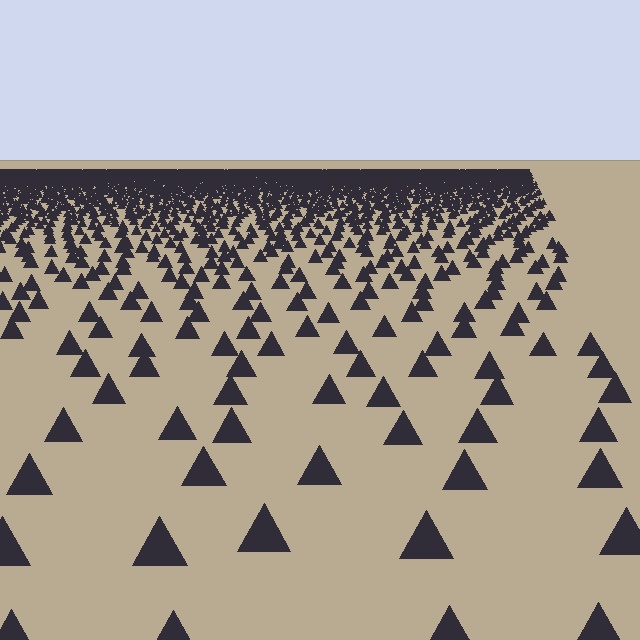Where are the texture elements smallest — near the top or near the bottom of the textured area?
Near the top.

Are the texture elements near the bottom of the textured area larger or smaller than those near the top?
Larger. Near the bottom, elements are closer to the viewer and appear at a bigger on-screen size.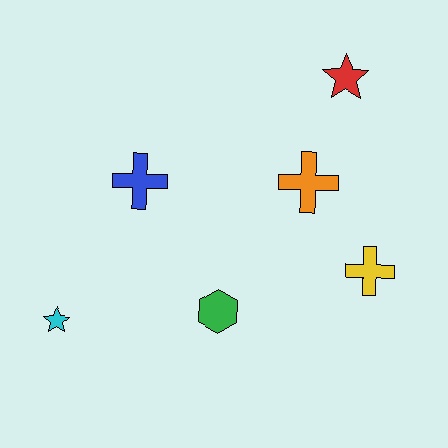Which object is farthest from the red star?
The cyan star is farthest from the red star.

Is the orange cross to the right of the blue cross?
Yes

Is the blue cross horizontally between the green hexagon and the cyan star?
Yes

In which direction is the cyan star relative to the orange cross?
The cyan star is to the left of the orange cross.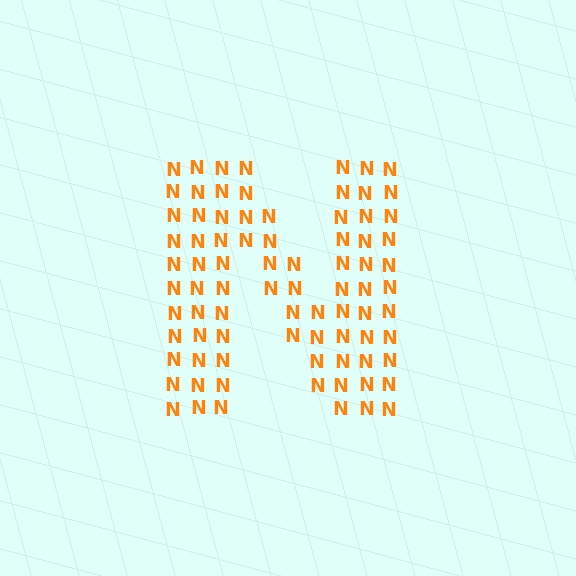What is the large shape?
The large shape is the letter N.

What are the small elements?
The small elements are letter N's.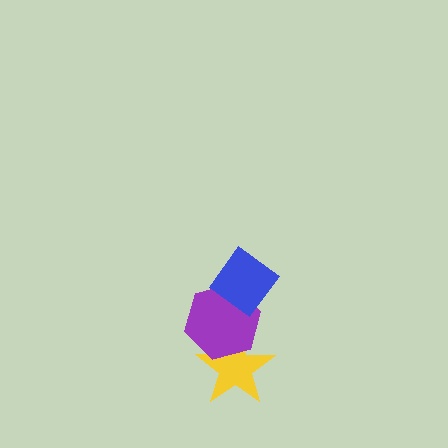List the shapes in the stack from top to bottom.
From top to bottom: the blue diamond, the purple hexagon, the yellow star.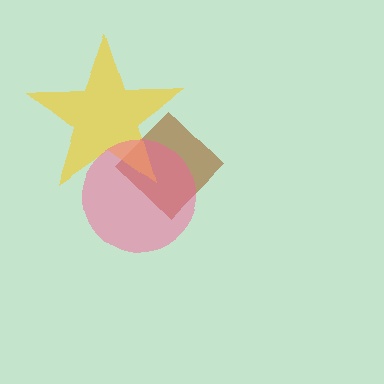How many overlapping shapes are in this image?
There are 3 overlapping shapes in the image.